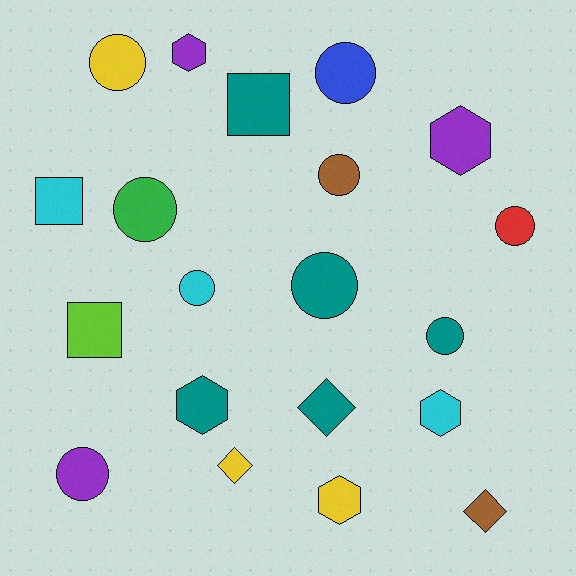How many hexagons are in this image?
There are 5 hexagons.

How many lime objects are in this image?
There is 1 lime object.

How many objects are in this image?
There are 20 objects.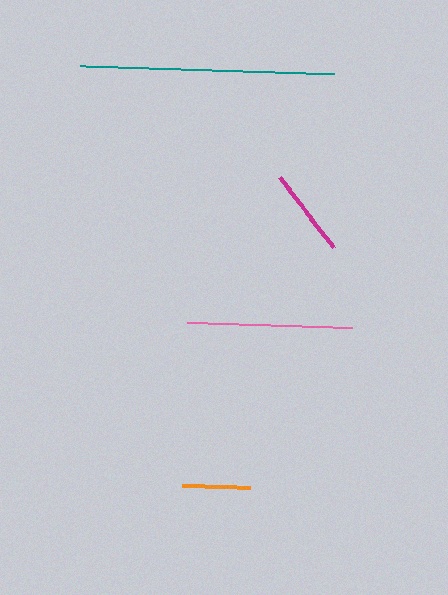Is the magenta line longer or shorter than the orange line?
The magenta line is longer than the orange line.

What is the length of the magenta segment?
The magenta segment is approximately 89 pixels long.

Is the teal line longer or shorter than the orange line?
The teal line is longer than the orange line.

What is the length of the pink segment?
The pink segment is approximately 165 pixels long.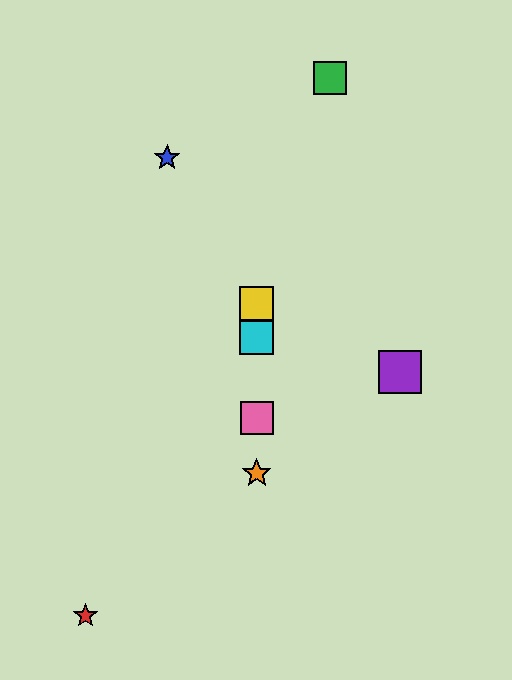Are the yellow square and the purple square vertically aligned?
No, the yellow square is at x≈257 and the purple square is at x≈400.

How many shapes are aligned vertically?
4 shapes (the yellow square, the orange star, the cyan square, the pink square) are aligned vertically.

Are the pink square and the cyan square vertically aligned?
Yes, both are at x≈257.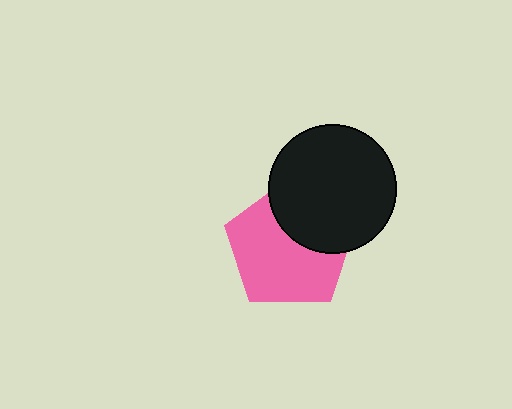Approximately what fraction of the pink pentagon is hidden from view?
Roughly 35% of the pink pentagon is hidden behind the black circle.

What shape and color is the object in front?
The object in front is a black circle.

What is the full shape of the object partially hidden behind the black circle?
The partially hidden object is a pink pentagon.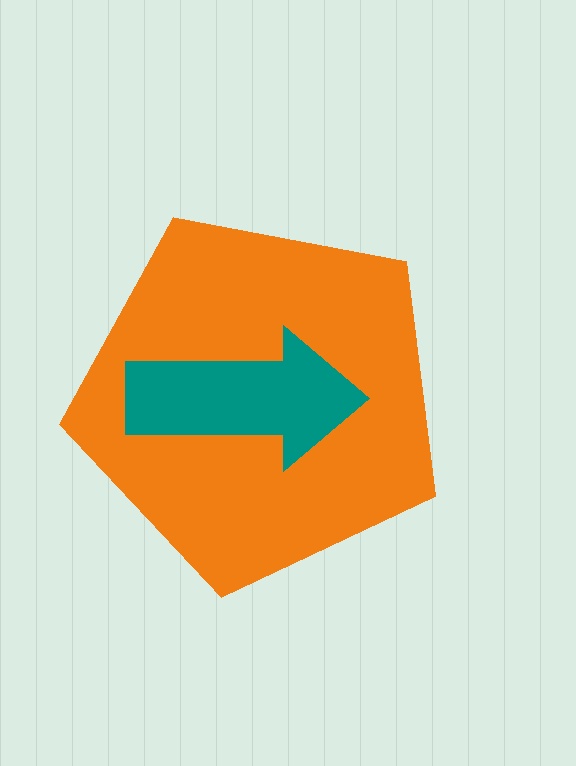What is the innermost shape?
The teal arrow.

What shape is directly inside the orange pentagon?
The teal arrow.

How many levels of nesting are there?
2.